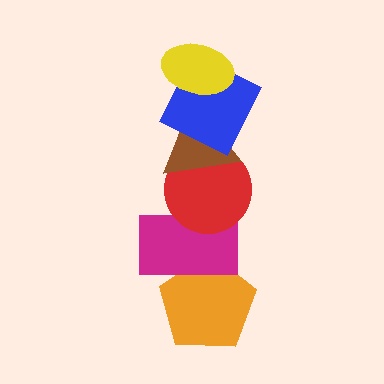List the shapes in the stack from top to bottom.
From top to bottom: the yellow ellipse, the blue square, the brown triangle, the red circle, the magenta rectangle, the orange pentagon.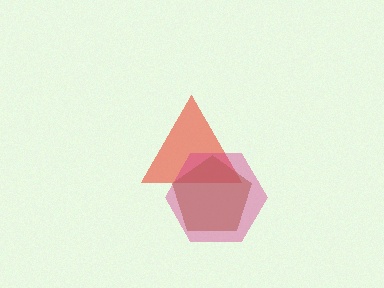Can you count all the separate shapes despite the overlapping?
Yes, there are 3 separate shapes.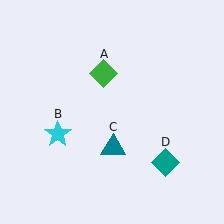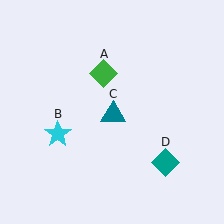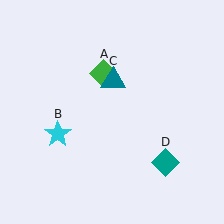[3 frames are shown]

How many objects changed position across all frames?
1 object changed position: teal triangle (object C).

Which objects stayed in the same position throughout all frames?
Green diamond (object A) and cyan star (object B) and teal diamond (object D) remained stationary.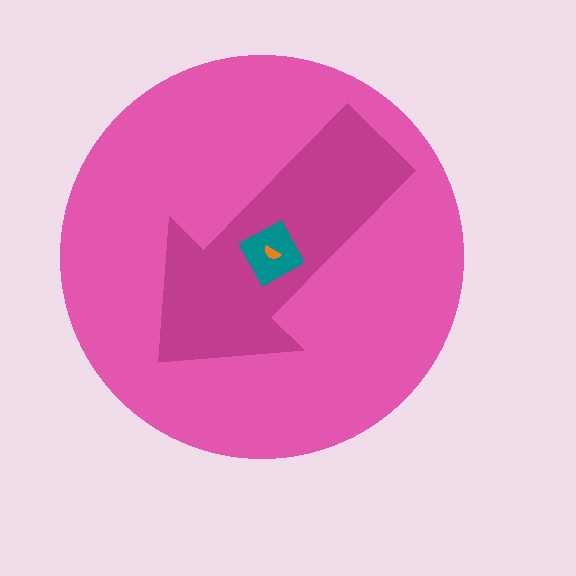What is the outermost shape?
The pink circle.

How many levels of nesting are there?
4.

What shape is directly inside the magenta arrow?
The teal diamond.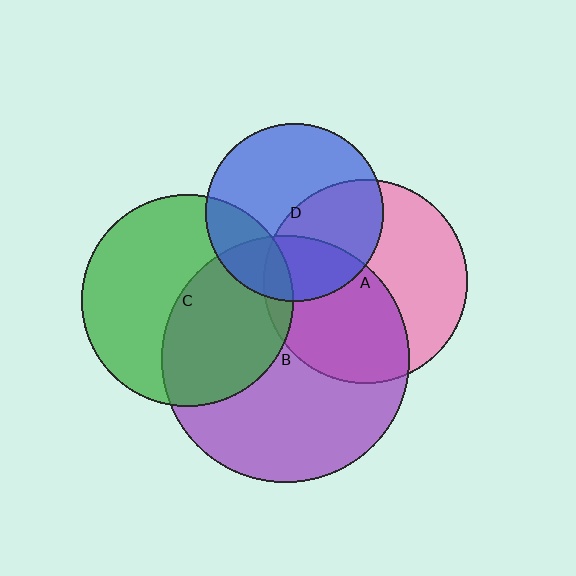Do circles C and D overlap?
Yes.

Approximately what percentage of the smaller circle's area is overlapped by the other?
Approximately 20%.